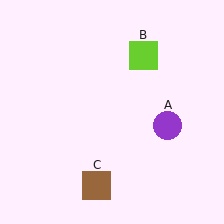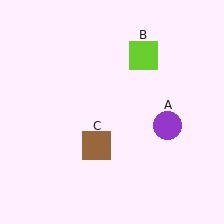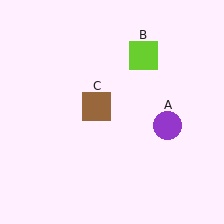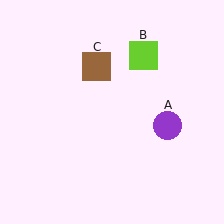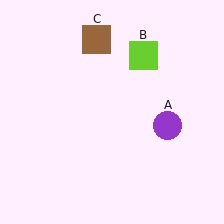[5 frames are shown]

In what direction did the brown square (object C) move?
The brown square (object C) moved up.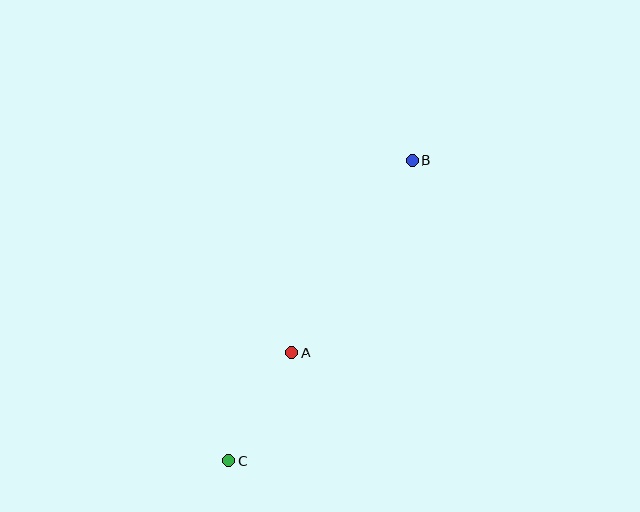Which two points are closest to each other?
Points A and C are closest to each other.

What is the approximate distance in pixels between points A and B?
The distance between A and B is approximately 226 pixels.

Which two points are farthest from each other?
Points B and C are farthest from each other.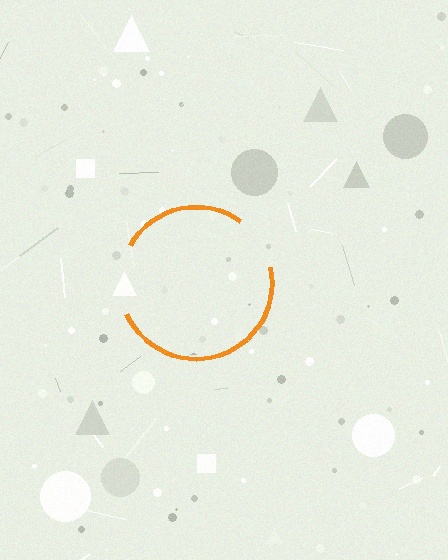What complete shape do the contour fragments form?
The contour fragments form a circle.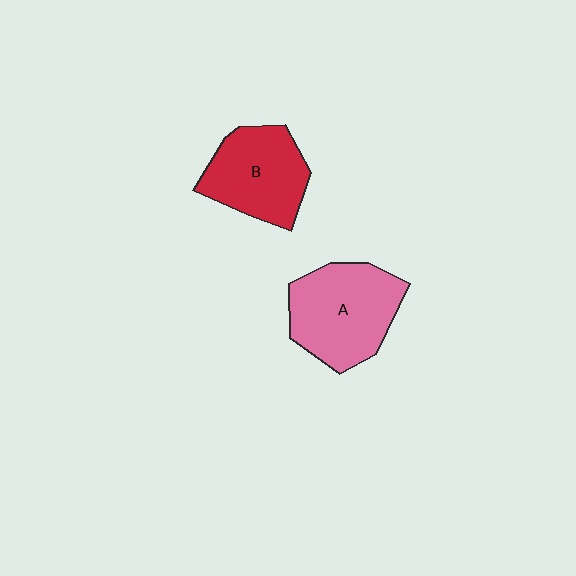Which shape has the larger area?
Shape A (pink).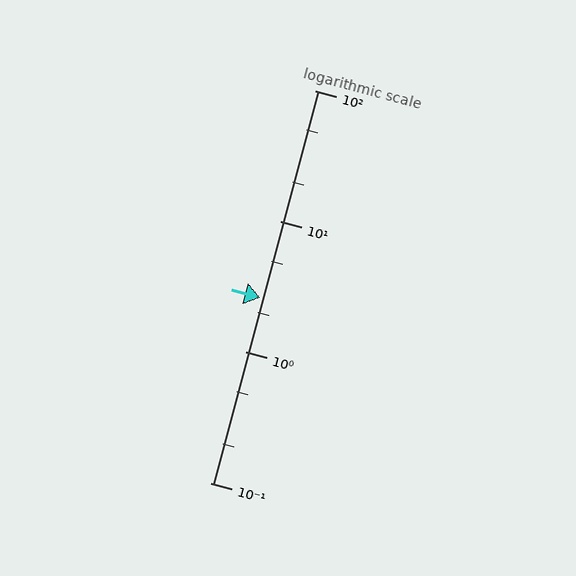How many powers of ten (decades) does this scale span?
The scale spans 3 decades, from 0.1 to 100.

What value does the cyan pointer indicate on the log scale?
The pointer indicates approximately 2.6.